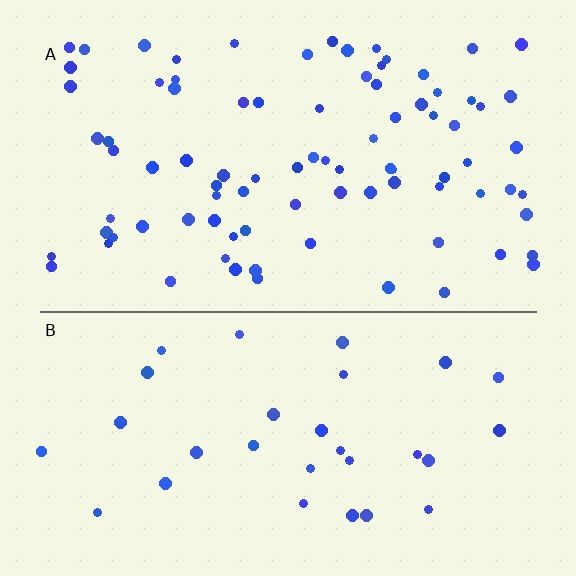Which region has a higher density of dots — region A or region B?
A (the top).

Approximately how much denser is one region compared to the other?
Approximately 2.8× — region A over region B.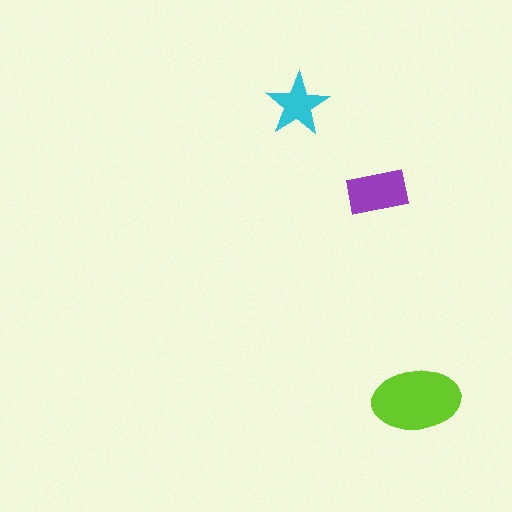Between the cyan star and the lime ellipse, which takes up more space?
The lime ellipse.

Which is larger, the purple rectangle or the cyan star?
The purple rectangle.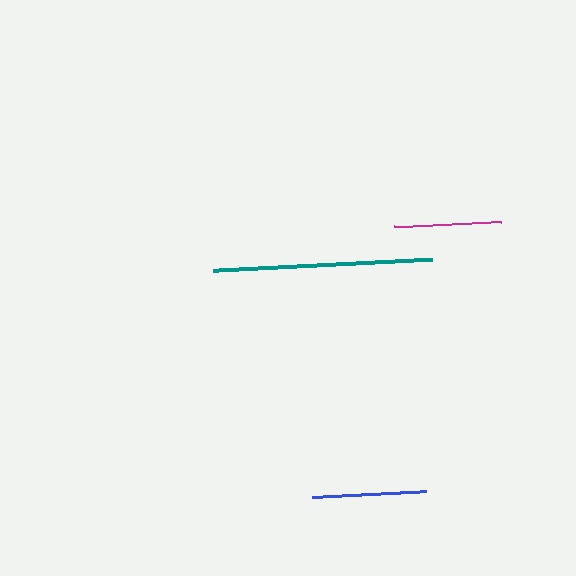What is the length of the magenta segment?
The magenta segment is approximately 107 pixels long.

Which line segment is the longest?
The teal line is the longest at approximately 219 pixels.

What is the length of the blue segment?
The blue segment is approximately 114 pixels long.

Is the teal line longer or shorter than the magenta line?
The teal line is longer than the magenta line.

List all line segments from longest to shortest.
From longest to shortest: teal, blue, magenta.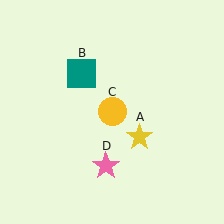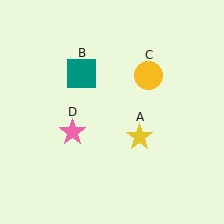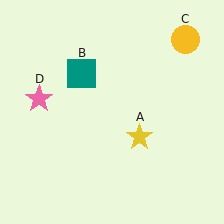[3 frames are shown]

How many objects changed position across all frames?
2 objects changed position: yellow circle (object C), pink star (object D).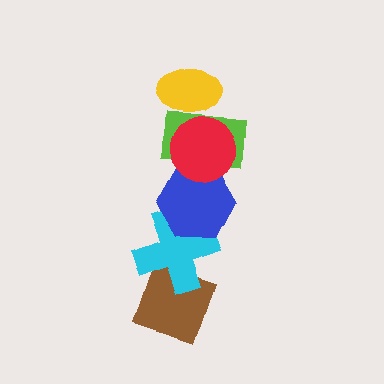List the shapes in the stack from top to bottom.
From top to bottom: the yellow ellipse, the red circle, the lime rectangle, the blue hexagon, the cyan cross, the brown diamond.